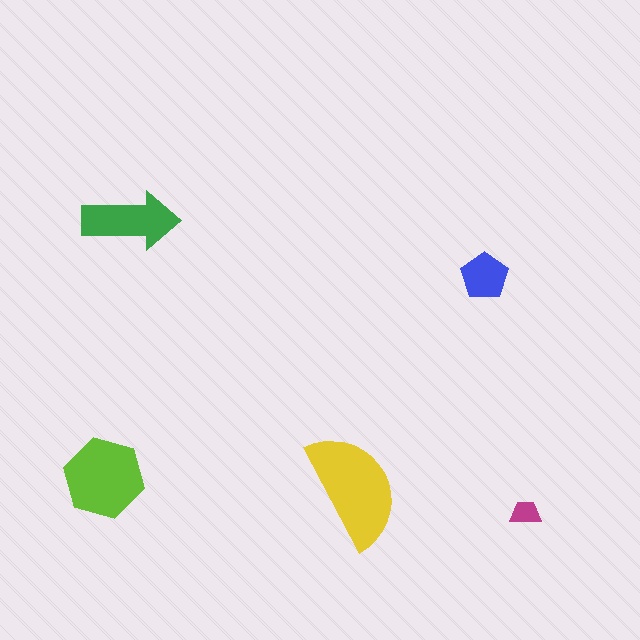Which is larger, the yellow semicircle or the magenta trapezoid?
The yellow semicircle.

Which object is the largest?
The yellow semicircle.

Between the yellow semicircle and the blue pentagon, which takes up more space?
The yellow semicircle.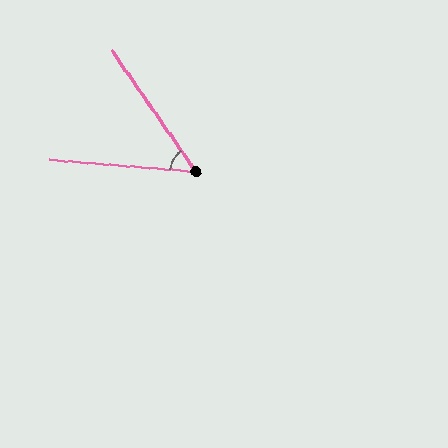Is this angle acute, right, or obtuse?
It is acute.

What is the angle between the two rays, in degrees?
Approximately 51 degrees.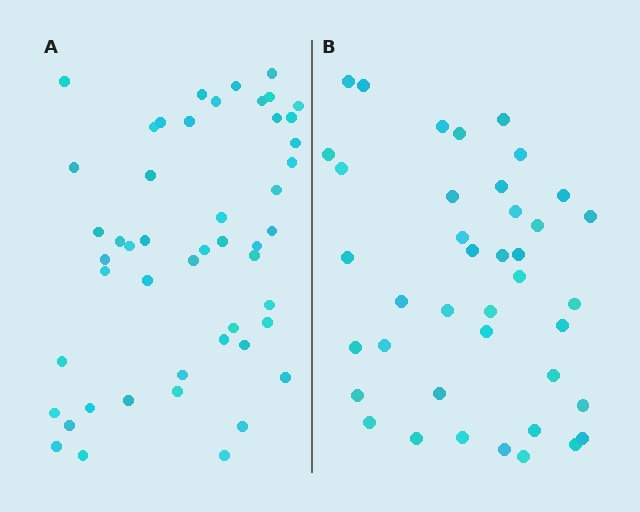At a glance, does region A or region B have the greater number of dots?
Region A (the left region) has more dots.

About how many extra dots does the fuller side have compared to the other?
Region A has roughly 8 or so more dots than region B.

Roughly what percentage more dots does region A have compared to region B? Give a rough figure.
About 20% more.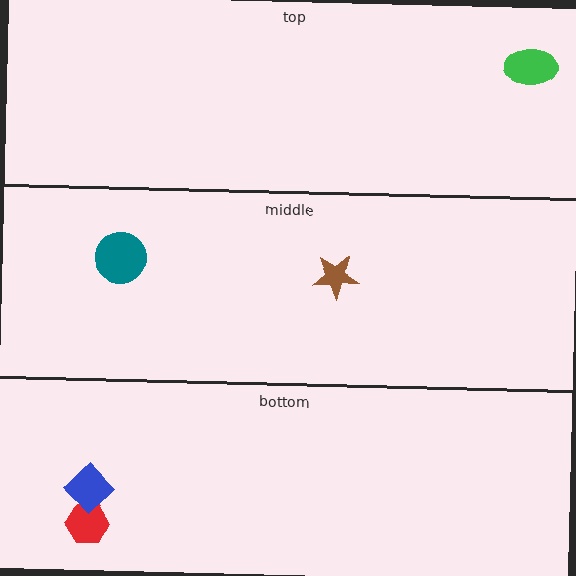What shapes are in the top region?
The green ellipse.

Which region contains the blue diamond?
The bottom region.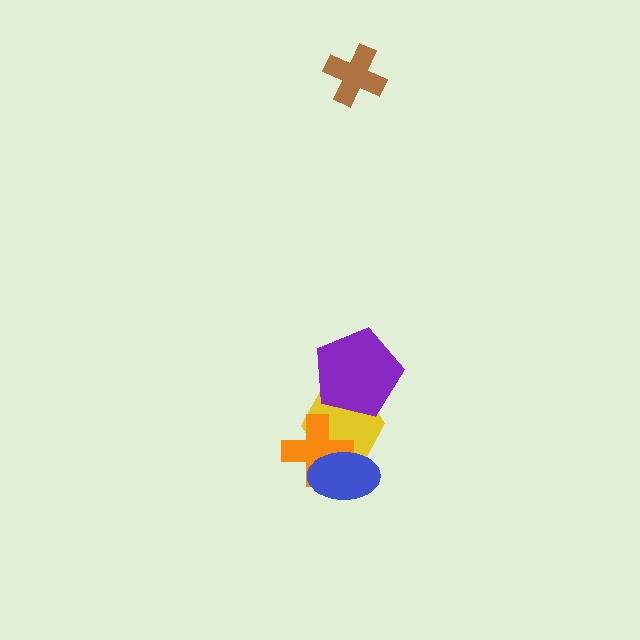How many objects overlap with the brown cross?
0 objects overlap with the brown cross.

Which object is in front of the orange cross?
The blue ellipse is in front of the orange cross.